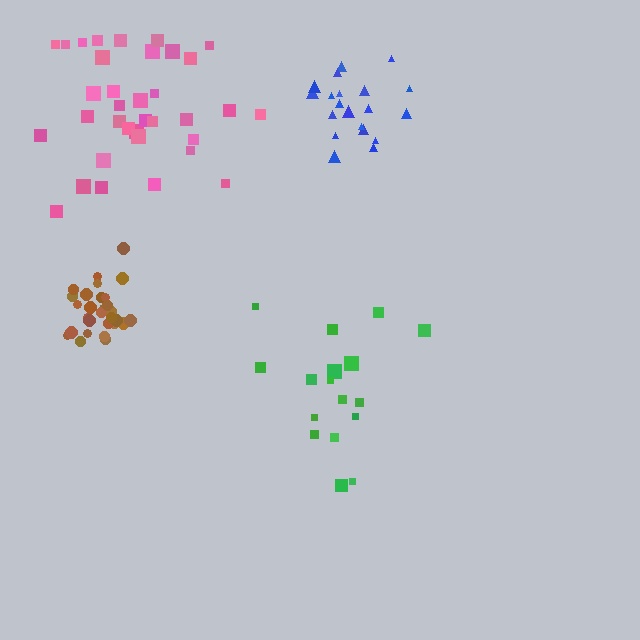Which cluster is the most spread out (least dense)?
Green.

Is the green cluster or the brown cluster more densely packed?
Brown.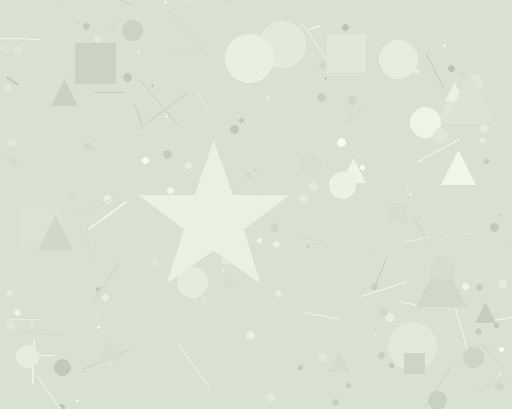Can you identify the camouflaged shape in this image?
The camouflaged shape is a star.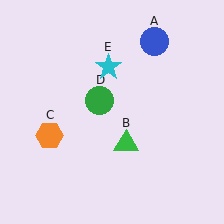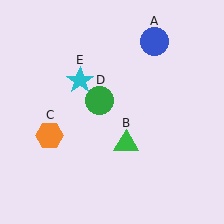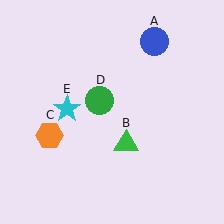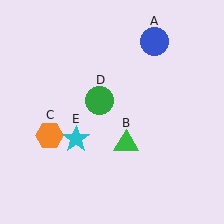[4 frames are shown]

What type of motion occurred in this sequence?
The cyan star (object E) rotated counterclockwise around the center of the scene.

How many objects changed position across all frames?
1 object changed position: cyan star (object E).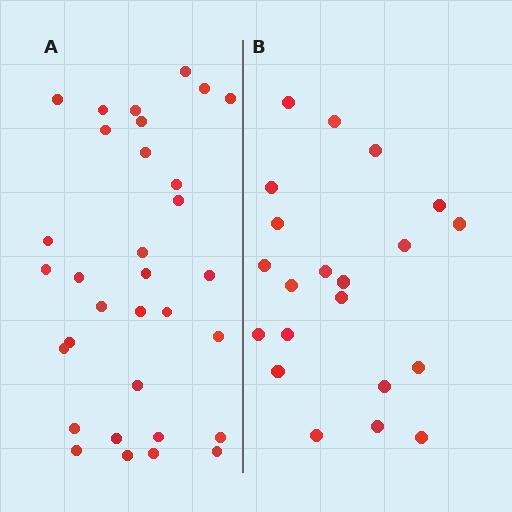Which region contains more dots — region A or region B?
Region A (the left region) has more dots.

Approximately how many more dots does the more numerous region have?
Region A has roughly 12 or so more dots than region B.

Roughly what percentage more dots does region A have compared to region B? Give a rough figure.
About 50% more.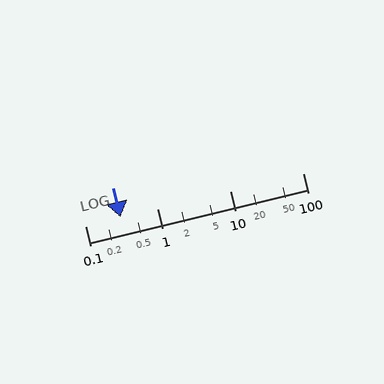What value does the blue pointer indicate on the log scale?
The pointer indicates approximately 0.31.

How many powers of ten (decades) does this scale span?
The scale spans 3 decades, from 0.1 to 100.